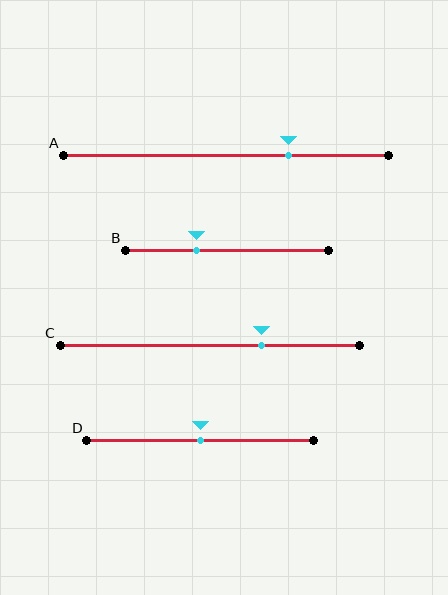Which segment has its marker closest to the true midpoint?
Segment D has its marker closest to the true midpoint.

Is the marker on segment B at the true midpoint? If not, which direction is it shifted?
No, the marker on segment B is shifted to the left by about 15% of the segment length.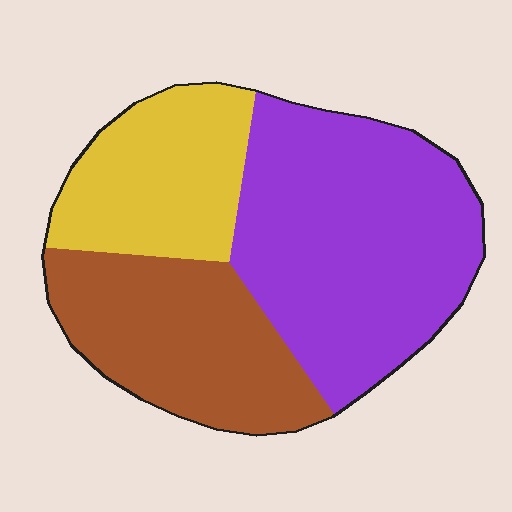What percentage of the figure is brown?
Brown covers about 30% of the figure.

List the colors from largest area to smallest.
From largest to smallest: purple, brown, yellow.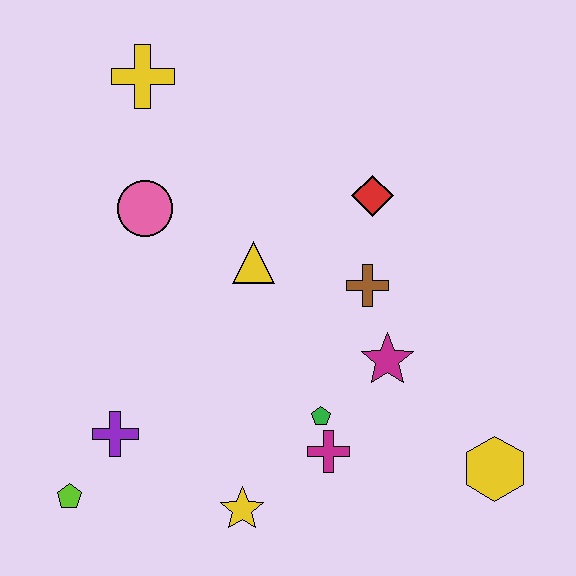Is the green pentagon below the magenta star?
Yes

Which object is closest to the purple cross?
The lime pentagon is closest to the purple cross.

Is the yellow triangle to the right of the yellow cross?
Yes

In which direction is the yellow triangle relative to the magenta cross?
The yellow triangle is above the magenta cross.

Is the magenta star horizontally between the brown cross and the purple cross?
No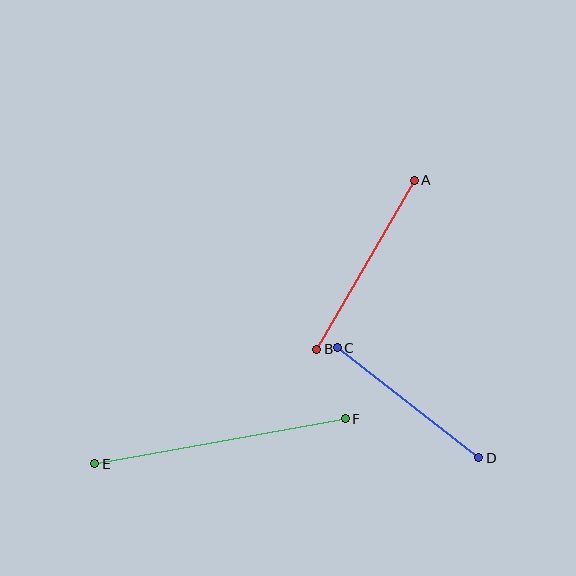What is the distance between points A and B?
The distance is approximately 195 pixels.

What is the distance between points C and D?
The distance is approximately 179 pixels.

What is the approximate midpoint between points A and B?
The midpoint is at approximately (365, 265) pixels.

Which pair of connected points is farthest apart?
Points E and F are farthest apart.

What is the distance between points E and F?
The distance is approximately 255 pixels.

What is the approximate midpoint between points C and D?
The midpoint is at approximately (408, 403) pixels.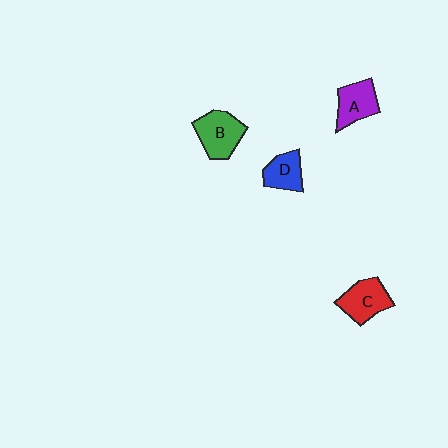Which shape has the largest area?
Shape B (green).